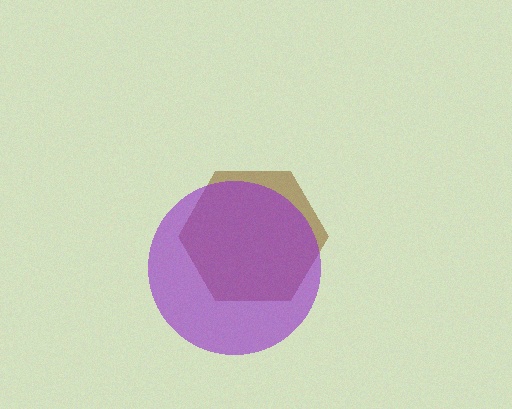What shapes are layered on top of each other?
The layered shapes are: a brown hexagon, a purple circle.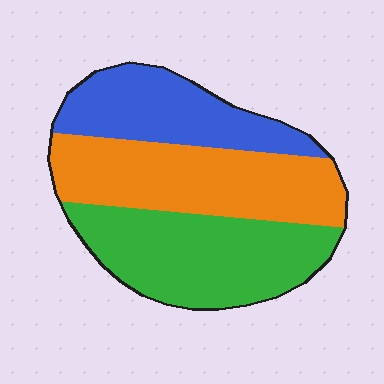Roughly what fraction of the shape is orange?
Orange covers 37% of the shape.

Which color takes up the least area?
Blue, at roughly 25%.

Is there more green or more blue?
Green.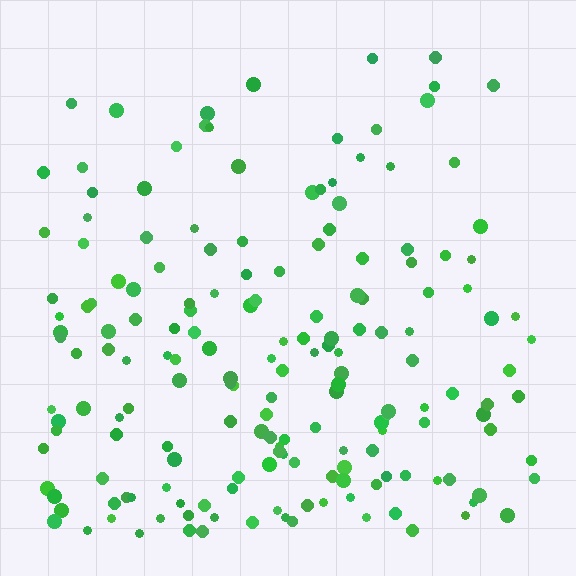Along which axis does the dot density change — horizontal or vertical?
Vertical.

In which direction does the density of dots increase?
From top to bottom, with the bottom side densest.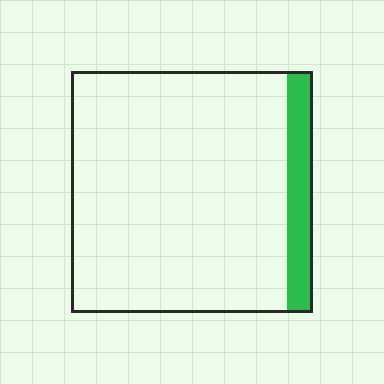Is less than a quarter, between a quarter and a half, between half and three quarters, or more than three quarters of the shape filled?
Less than a quarter.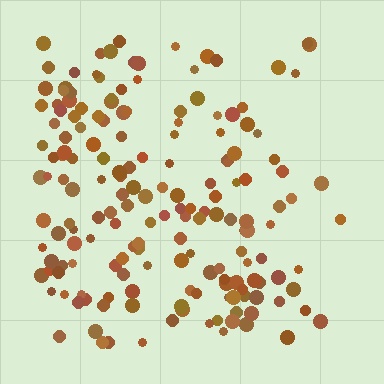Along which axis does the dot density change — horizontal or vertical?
Horizontal.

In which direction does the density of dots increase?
From right to left, with the left side densest.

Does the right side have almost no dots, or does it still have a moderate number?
Still a moderate number, just noticeably fewer than the left.